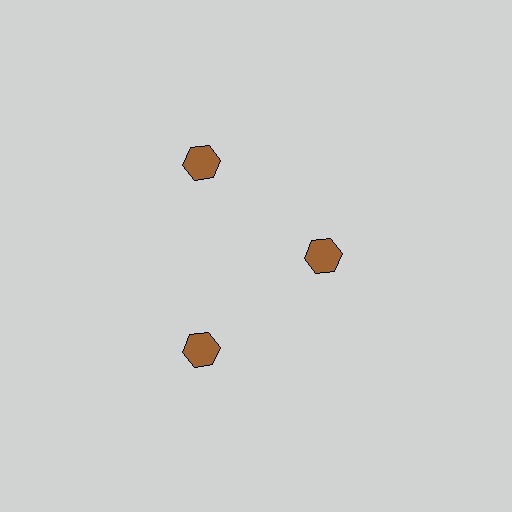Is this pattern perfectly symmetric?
No. The 3 brown hexagons are arranged in a ring, but one element near the 3 o'clock position is pulled inward toward the center, breaking the 3-fold rotational symmetry.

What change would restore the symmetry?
The symmetry would be restored by moving it outward, back onto the ring so that all 3 hexagons sit at equal angles and equal distance from the center.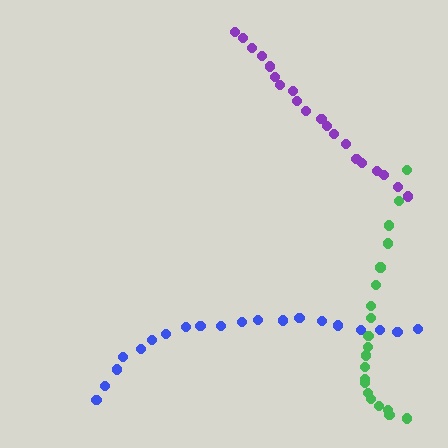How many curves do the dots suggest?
There are 3 distinct paths.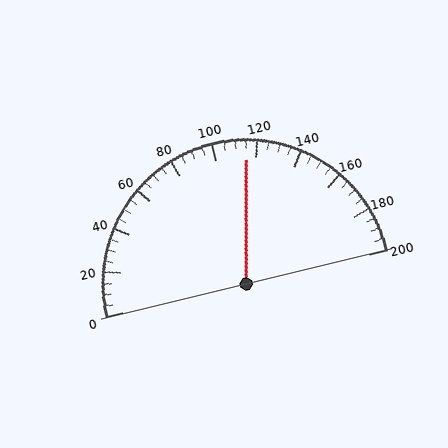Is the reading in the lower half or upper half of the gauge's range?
The reading is in the upper half of the range (0 to 200).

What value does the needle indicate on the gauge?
The needle indicates approximately 115.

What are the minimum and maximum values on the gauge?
The gauge ranges from 0 to 200.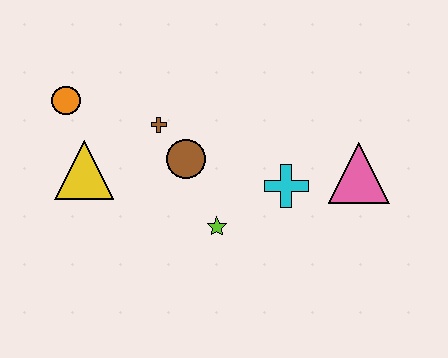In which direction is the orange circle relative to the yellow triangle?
The orange circle is above the yellow triangle.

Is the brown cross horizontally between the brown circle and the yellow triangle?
Yes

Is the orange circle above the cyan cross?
Yes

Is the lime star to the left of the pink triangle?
Yes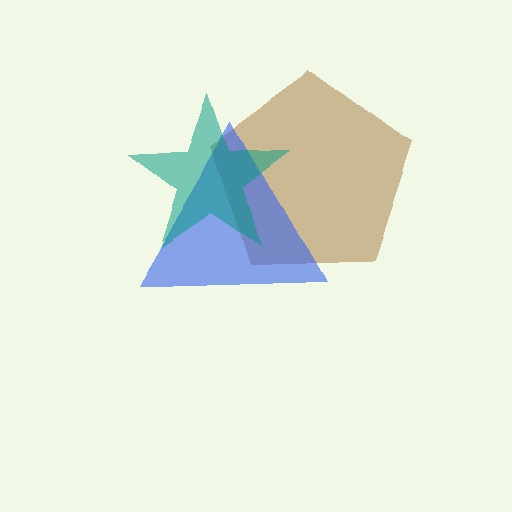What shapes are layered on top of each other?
The layered shapes are: a brown pentagon, a blue triangle, a teal star.